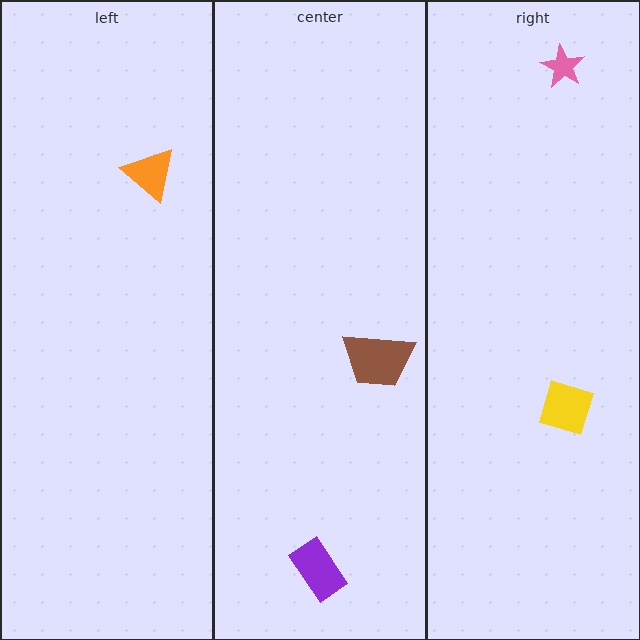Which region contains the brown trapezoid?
The center region.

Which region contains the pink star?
The right region.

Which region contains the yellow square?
The right region.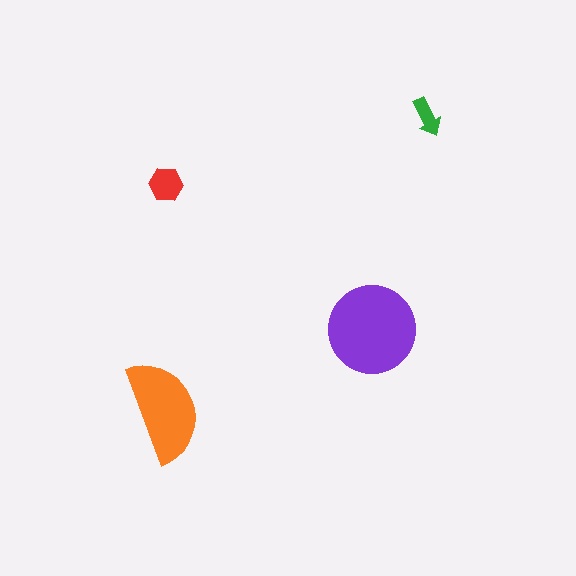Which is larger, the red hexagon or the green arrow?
The red hexagon.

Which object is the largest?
The purple circle.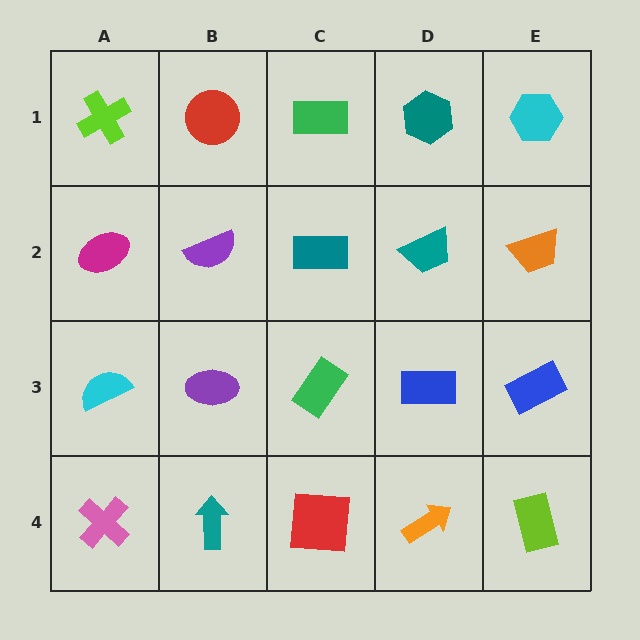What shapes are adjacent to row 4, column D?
A blue rectangle (row 3, column D), a red square (row 4, column C), a lime rectangle (row 4, column E).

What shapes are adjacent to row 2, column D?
A teal hexagon (row 1, column D), a blue rectangle (row 3, column D), a teal rectangle (row 2, column C), an orange trapezoid (row 2, column E).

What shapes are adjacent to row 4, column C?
A green rectangle (row 3, column C), a teal arrow (row 4, column B), an orange arrow (row 4, column D).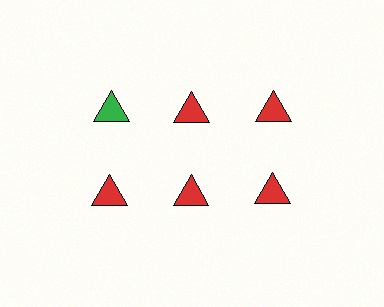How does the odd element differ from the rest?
It has a different color: green instead of red.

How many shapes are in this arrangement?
There are 6 shapes arranged in a grid pattern.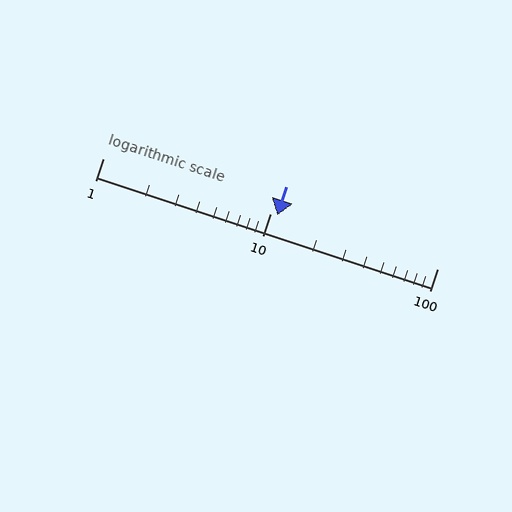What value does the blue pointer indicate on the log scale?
The pointer indicates approximately 11.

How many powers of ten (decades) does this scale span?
The scale spans 2 decades, from 1 to 100.